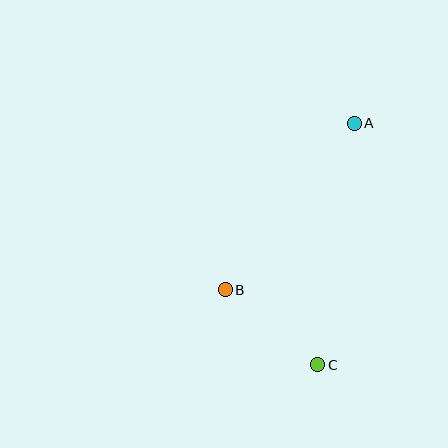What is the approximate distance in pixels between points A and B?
The distance between A and B is approximately 211 pixels.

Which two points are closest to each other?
Points B and C are closest to each other.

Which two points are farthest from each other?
Points A and C are farthest from each other.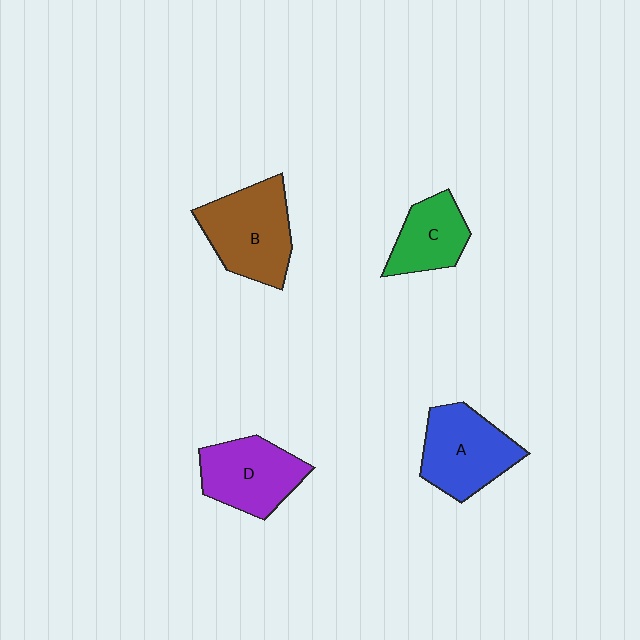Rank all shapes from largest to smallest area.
From largest to smallest: B (brown), A (blue), D (purple), C (green).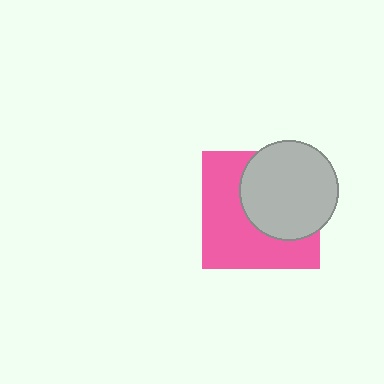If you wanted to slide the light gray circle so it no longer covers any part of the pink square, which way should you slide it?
Slide it toward the upper-right — that is the most direct way to separate the two shapes.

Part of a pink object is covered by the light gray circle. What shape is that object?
It is a square.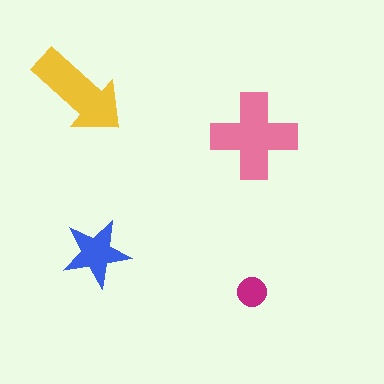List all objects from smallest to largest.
The magenta circle, the blue star, the yellow arrow, the pink cross.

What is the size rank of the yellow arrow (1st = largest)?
2nd.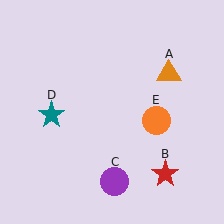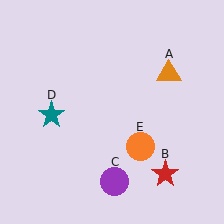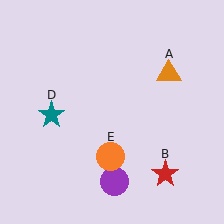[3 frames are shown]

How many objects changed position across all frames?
1 object changed position: orange circle (object E).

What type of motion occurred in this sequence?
The orange circle (object E) rotated clockwise around the center of the scene.